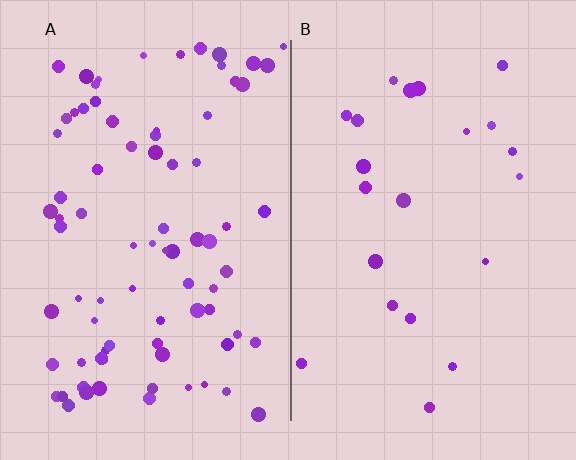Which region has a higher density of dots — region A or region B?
A (the left).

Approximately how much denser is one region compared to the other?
Approximately 3.8× — region A over region B.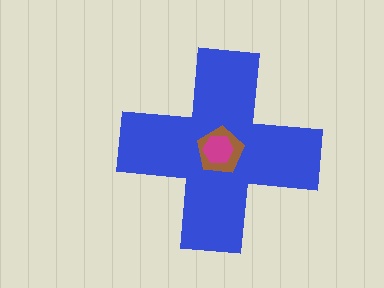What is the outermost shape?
The blue cross.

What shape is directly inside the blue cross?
The brown pentagon.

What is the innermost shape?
The magenta hexagon.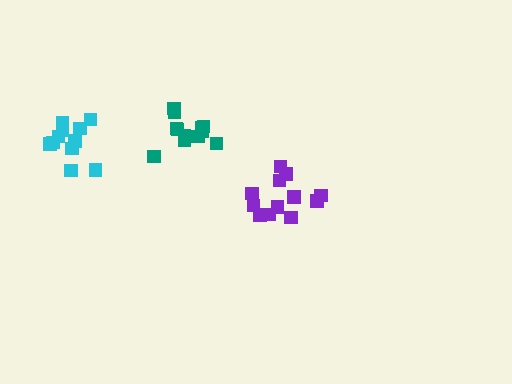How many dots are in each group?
Group 1: 13 dots, Group 2: 12 dots, Group 3: 11 dots (36 total).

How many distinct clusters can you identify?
There are 3 distinct clusters.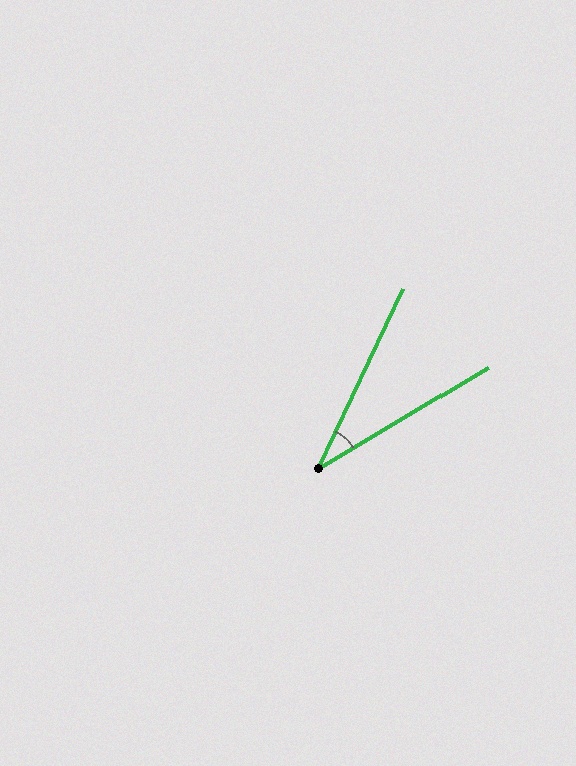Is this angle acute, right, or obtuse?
It is acute.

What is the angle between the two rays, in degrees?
Approximately 34 degrees.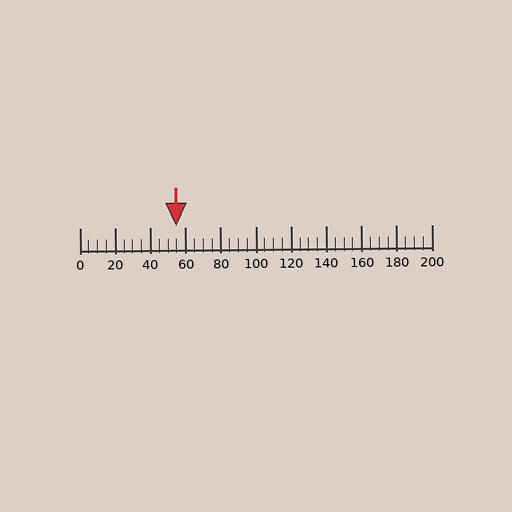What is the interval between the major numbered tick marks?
The major tick marks are spaced 20 units apart.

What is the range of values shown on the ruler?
The ruler shows values from 0 to 200.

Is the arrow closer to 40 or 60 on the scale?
The arrow is closer to 60.